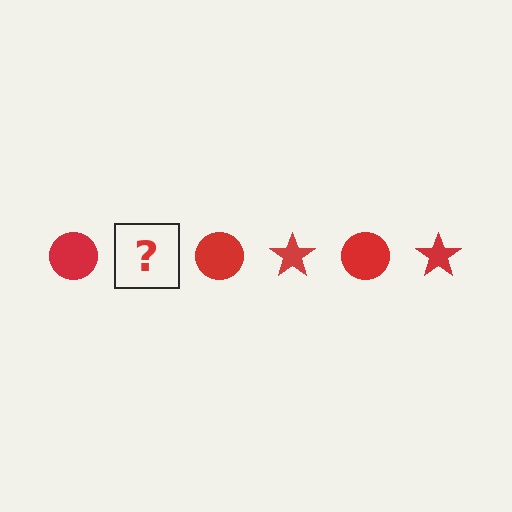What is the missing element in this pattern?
The missing element is a red star.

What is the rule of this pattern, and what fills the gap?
The rule is that the pattern cycles through circle, star shapes in red. The gap should be filled with a red star.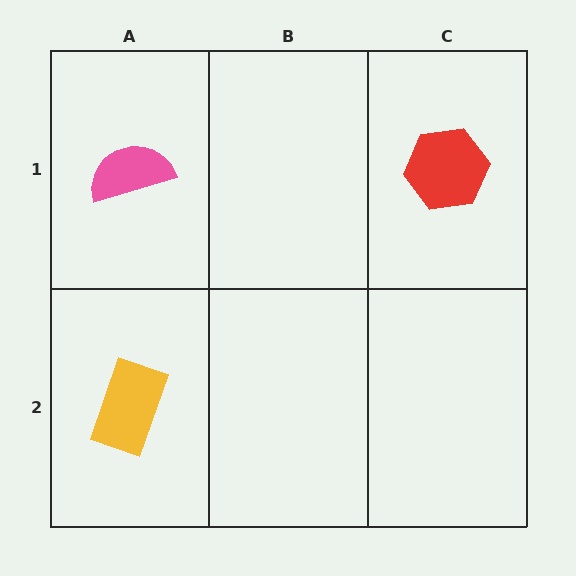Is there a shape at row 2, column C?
No, that cell is empty.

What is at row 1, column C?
A red hexagon.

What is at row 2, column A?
A yellow rectangle.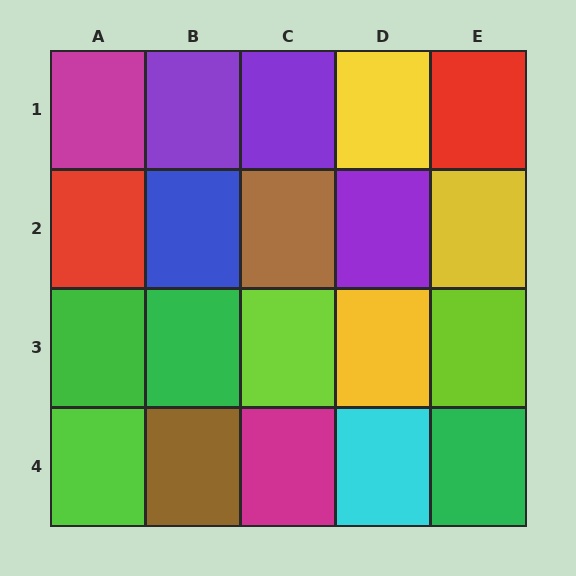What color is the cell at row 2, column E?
Yellow.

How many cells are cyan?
1 cell is cyan.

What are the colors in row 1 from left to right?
Magenta, purple, purple, yellow, red.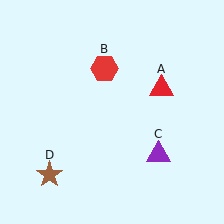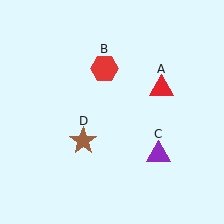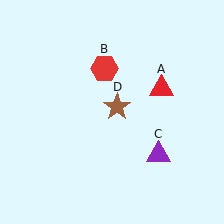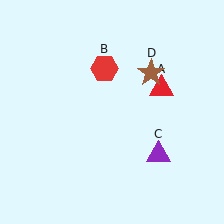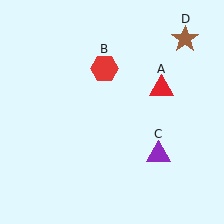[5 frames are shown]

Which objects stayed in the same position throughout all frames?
Red triangle (object A) and red hexagon (object B) and purple triangle (object C) remained stationary.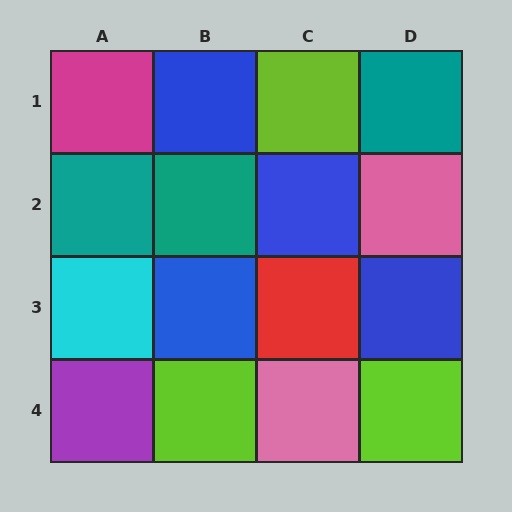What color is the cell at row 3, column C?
Red.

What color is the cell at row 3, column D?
Blue.